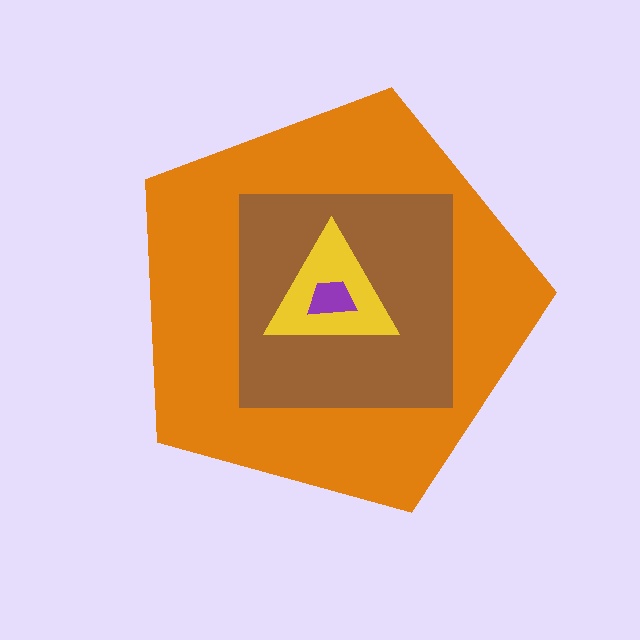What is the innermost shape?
The purple trapezoid.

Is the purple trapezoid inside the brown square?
Yes.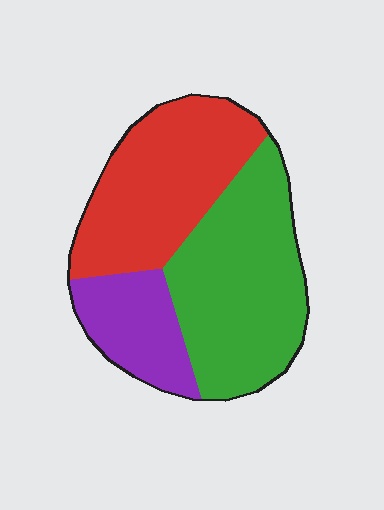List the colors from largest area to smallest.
From largest to smallest: green, red, purple.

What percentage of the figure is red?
Red takes up between a quarter and a half of the figure.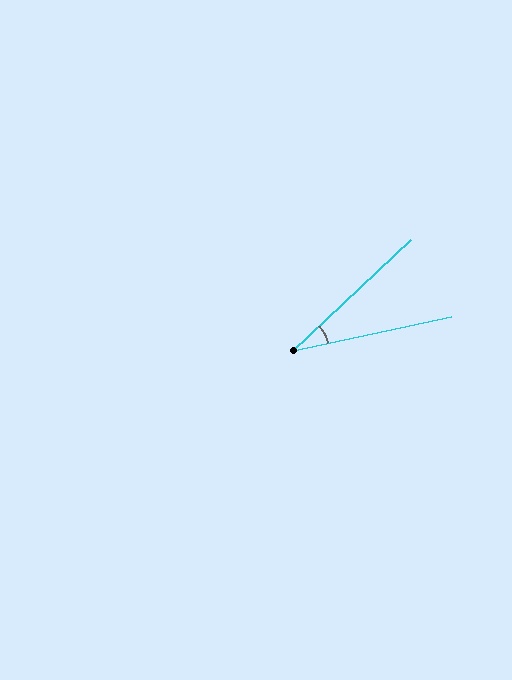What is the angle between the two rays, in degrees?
Approximately 31 degrees.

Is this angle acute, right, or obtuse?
It is acute.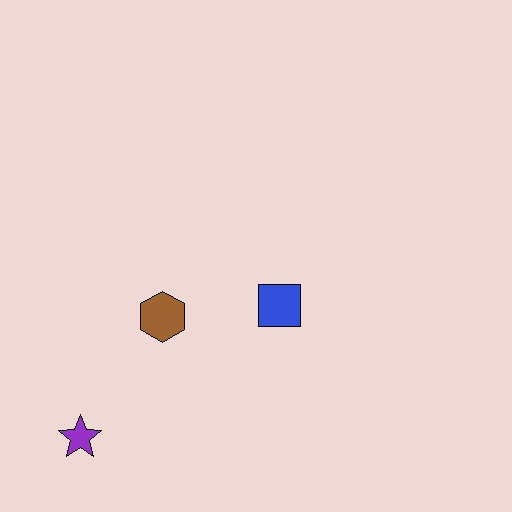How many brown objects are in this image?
There is 1 brown object.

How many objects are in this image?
There are 3 objects.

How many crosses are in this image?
There are no crosses.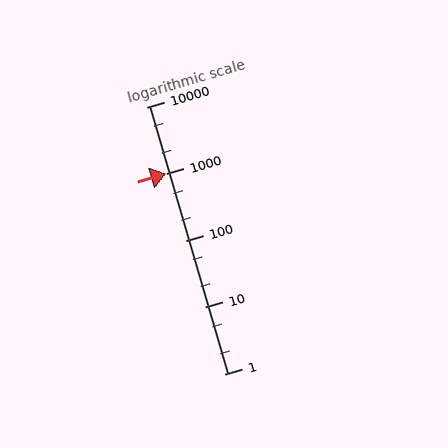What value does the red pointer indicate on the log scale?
The pointer indicates approximately 1000.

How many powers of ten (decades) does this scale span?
The scale spans 4 decades, from 1 to 10000.